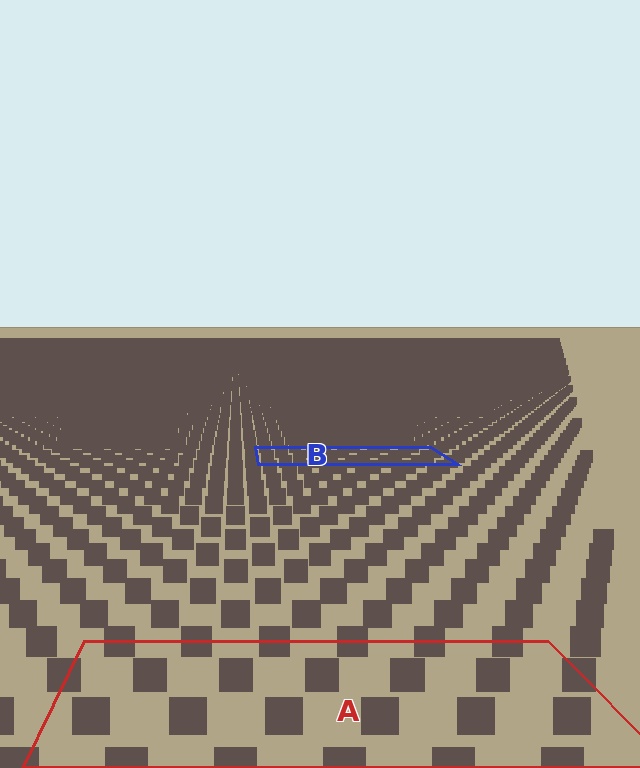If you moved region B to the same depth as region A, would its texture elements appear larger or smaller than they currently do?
They would appear larger. At a closer depth, the same texture elements are projected at a bigger on-screen size.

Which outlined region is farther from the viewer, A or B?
Region B is farther from the viewer — the texture elements inside it appear smaller and more densely packed.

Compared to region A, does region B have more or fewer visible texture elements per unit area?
Region B has more texture elements per unit area — they are packed more densely because it is farther away.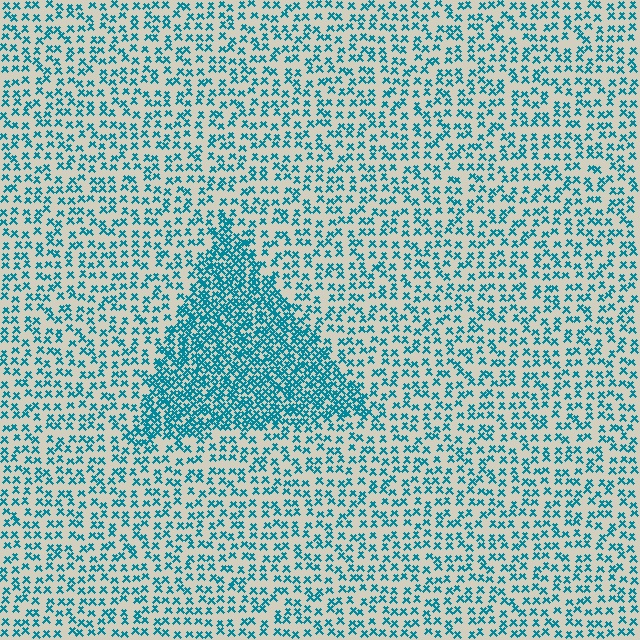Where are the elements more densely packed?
The elements are more densely packed inside the triangle boundary.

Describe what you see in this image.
The image contains small teal elements arranged at two different densities. A triangle-shaped region is visible where the elements are more densely packed than the surrounding area.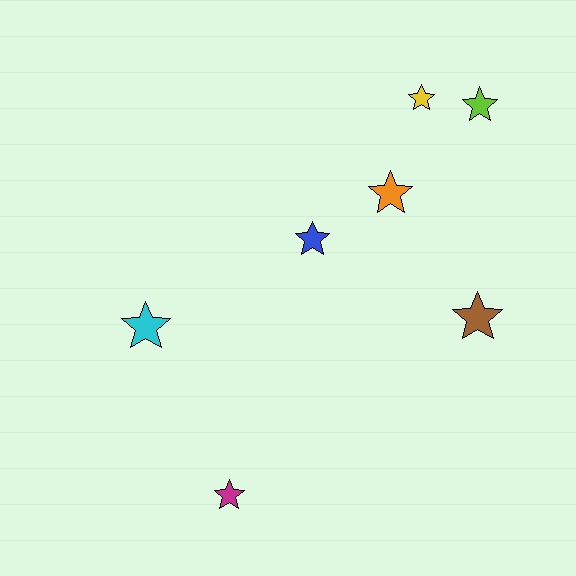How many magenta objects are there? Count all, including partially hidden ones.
There is 1 magenta object.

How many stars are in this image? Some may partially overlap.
There are 7 stars.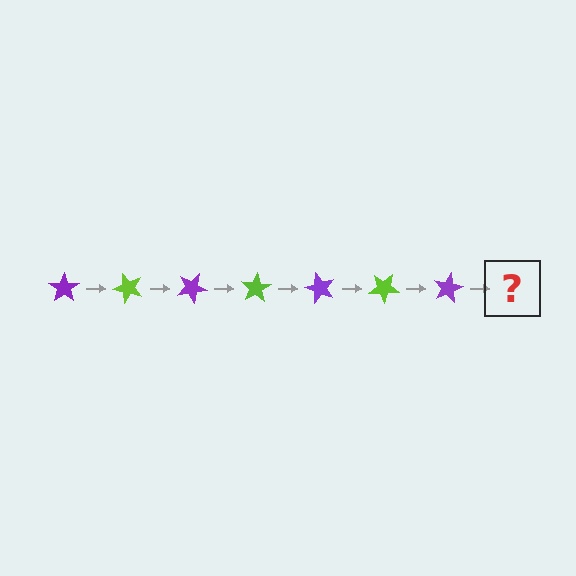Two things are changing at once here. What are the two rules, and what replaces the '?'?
The two rules are that it rotates 50 degrees each step and the color cycles through purple and lime. The '?' should be a lime star, rotated 350 degrees from the start.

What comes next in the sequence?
The next element should be a lime star, rotated 350 degrees from the start.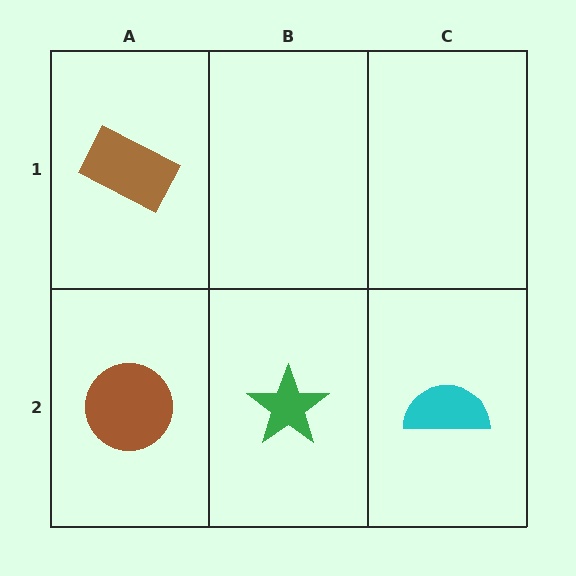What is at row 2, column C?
A cyan semicircle.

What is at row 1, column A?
A brown rectangle.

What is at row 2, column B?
A green star.